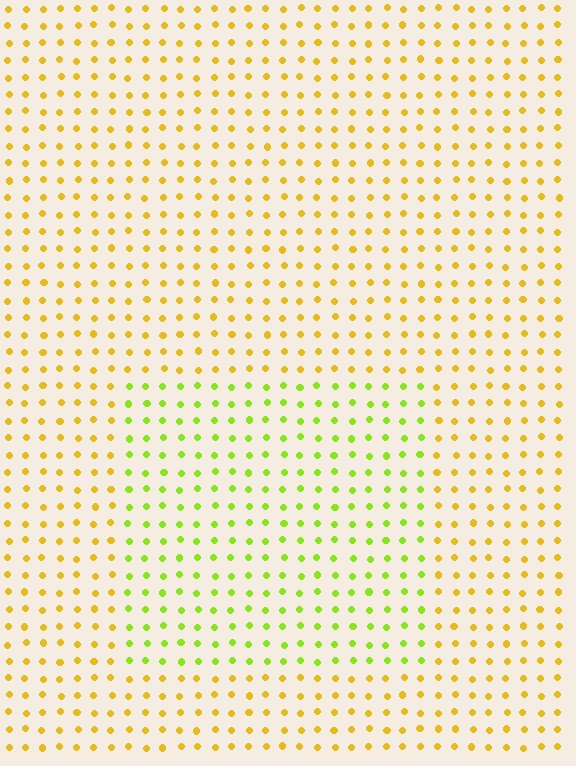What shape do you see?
I see a rectangle.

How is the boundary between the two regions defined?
The boundary is defined purely by a slight shift in hue (about 40 degrees). Spacing, size, and orientation are identical on both sides.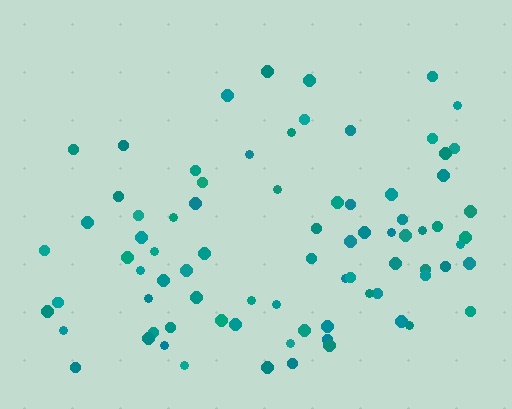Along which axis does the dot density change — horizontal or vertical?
Vertical.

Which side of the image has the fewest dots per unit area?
The top.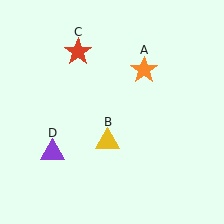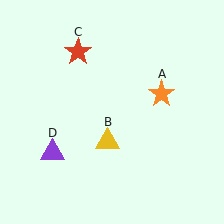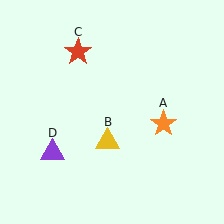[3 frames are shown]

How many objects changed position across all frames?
1 object changed position: orange star (object A).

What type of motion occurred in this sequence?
The orange star (object A) rotated clockwise around the center of the scene.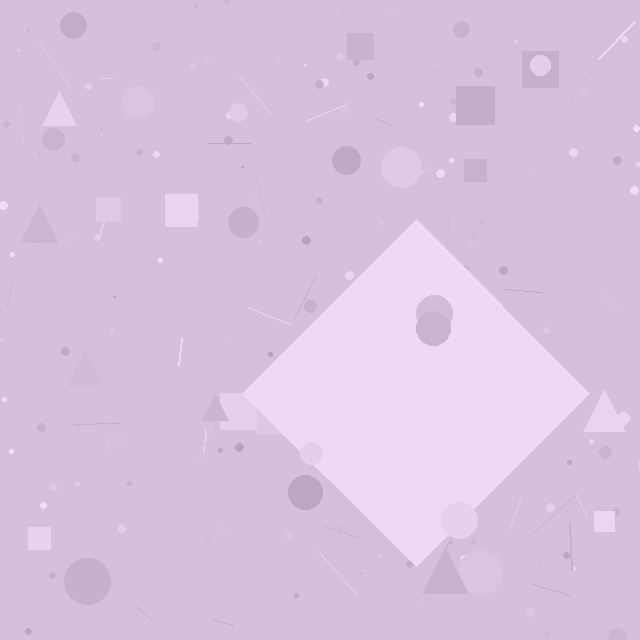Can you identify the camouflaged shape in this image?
The camouflaged shape is a diamond.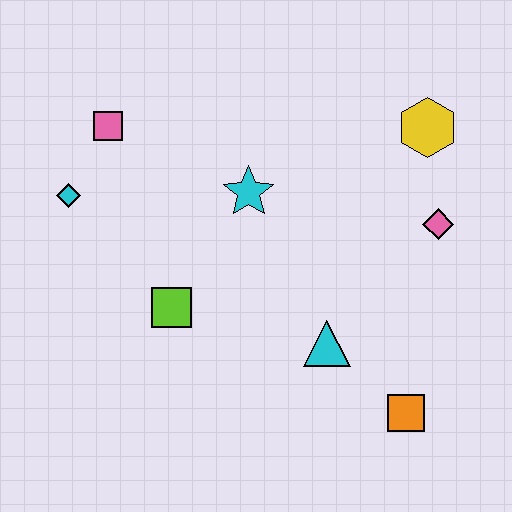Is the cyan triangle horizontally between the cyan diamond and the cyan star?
No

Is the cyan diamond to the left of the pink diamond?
Yes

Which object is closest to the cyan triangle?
The orange square is closest to the cyan triangle.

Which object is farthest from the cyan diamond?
The orange square is farthest from the cyan diamond.